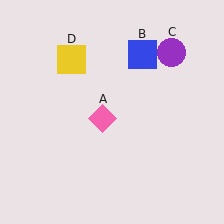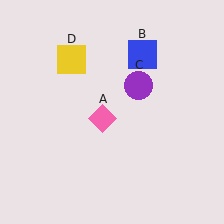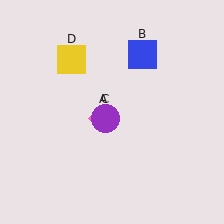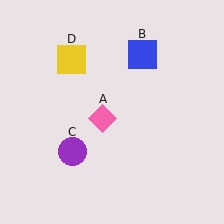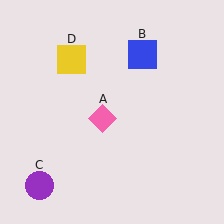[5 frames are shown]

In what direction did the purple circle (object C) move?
The purple circle (object C) moved down and to the left.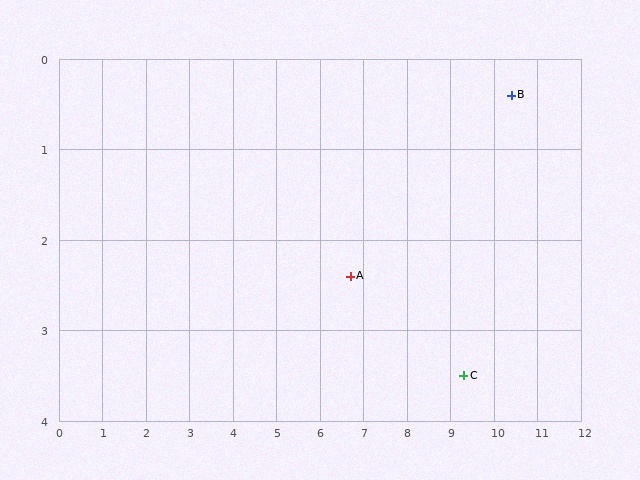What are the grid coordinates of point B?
Point B is at approximately (10.4, 0.4).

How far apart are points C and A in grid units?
Points C and A are about 2.8 grid units apart.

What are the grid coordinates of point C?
Point C is at approximately (9.3, 3.5).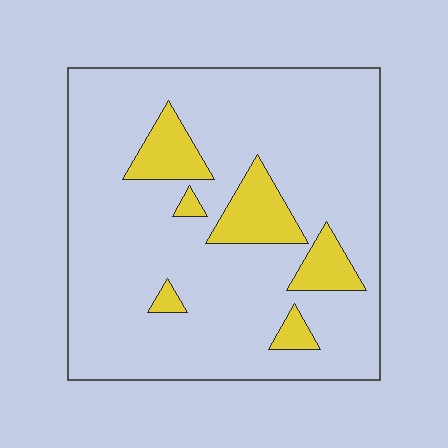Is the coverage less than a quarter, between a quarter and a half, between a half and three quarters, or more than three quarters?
Less than a quarter.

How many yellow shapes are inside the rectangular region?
6.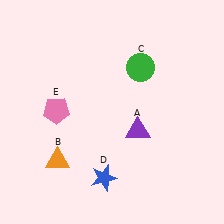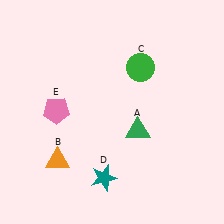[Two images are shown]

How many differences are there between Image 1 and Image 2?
There are 2 differences between the two images.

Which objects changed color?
A changed from purple to green. D changed from blue to teal.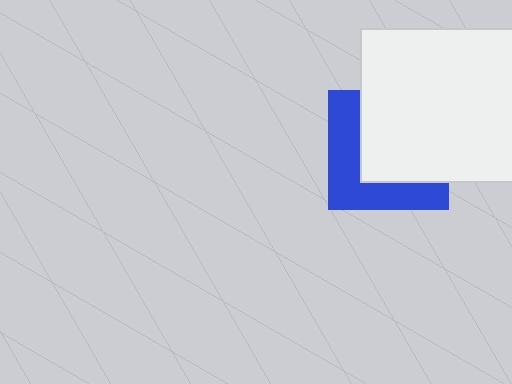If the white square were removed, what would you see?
You would see the complete blue square.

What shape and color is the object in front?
The object in front is a white square.